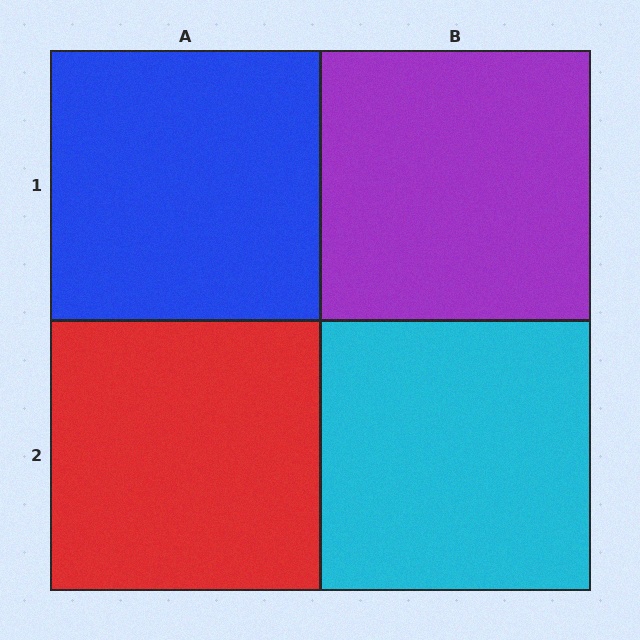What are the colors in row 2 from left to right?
Red, cyan.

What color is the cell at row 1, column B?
Purple.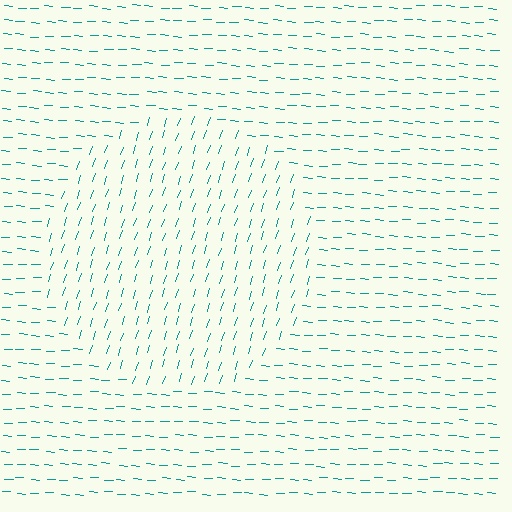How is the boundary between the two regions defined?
The boundary is defined purely by a change in line orientation (approximately 75 degrees difference). All lines are the same color and thickness.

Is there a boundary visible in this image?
Yes, there is a texture boundary formed by a change in line orientation.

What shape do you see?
I see a circle.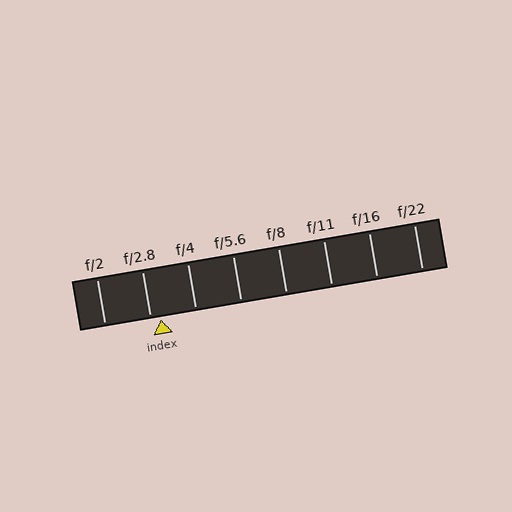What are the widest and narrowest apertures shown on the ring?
The widest aperture shown is f/2 and the narrowest is f/22.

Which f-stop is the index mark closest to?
The index mark is closest to f/2.8.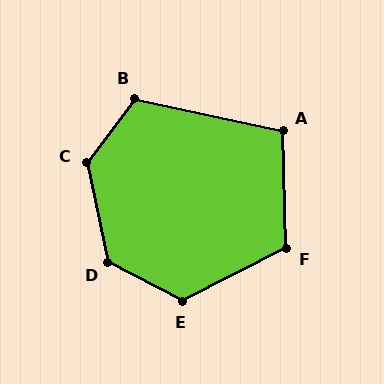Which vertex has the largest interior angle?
C, at approximately 131 degrees.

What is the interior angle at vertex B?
Approximately 115 degrees (obtuse).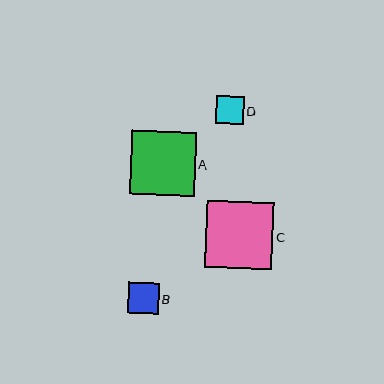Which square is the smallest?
Square D is the smallest with a size of approximately 28 pixels.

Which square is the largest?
Square C is the largest with a size of approximately 67 pixels.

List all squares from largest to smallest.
From largest to smallest: C, A, B, D.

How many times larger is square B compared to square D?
Square B is approximately 1.1 times the size of square D.